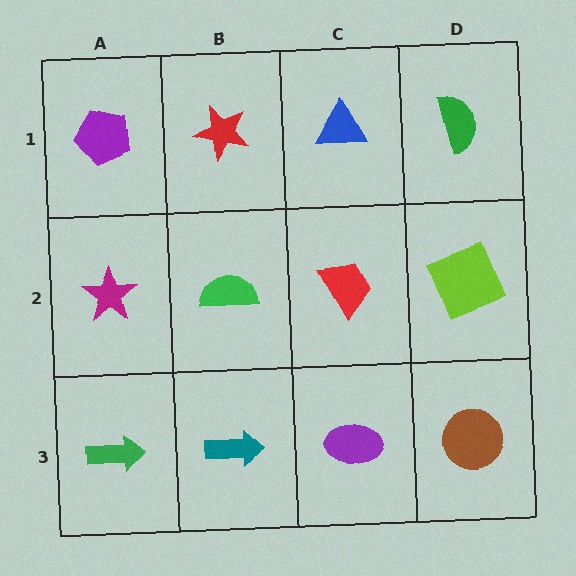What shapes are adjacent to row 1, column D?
A lime square (row 2, column D), a blue triangle (row 1, column C).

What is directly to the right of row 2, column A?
A green semicircle.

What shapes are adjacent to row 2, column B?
A red star (row 1, column B), a teal arrow (row 3, column B), a magenta star (row 2, column A), a red trapezoid (row 2, column C).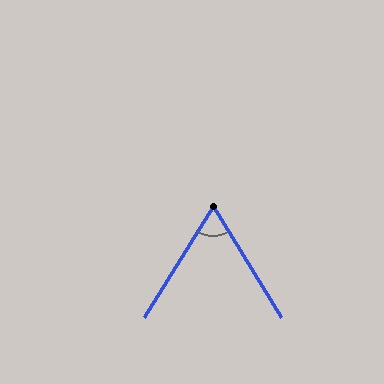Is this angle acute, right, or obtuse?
It is acute.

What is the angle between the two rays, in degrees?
Approximately 64 degrees.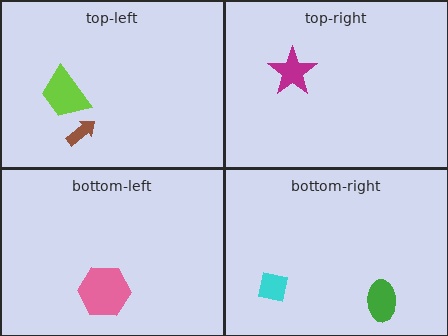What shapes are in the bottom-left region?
The pink hexagon.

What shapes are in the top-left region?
The lime trapezoid, the brown arrow.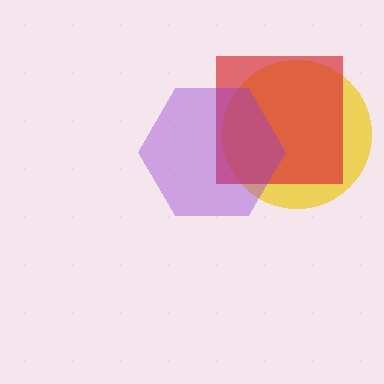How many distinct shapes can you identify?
There are 3 distinct shapes: a yellow circle, a red square, a purple hexagon.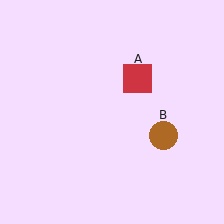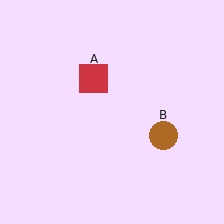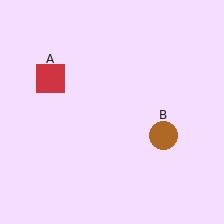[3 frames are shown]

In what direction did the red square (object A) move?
The red square (object A) moved left.